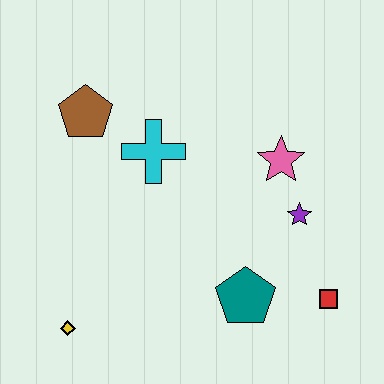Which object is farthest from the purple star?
The yellow diamond is farthest from the purple star.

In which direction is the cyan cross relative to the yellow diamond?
The cyan cross is above the yellow diamond.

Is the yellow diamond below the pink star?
Yes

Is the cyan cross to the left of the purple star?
Yes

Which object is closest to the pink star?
The purple star is closest to the pink star.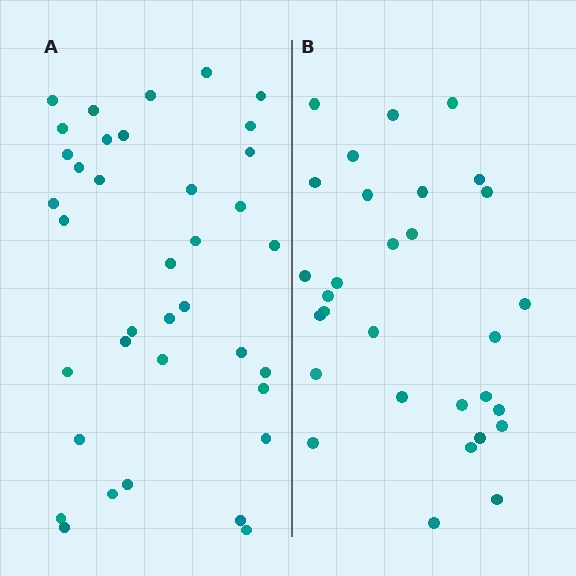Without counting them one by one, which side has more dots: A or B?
Region A (the left region) has more dots.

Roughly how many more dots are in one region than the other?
Region A has roughly 8 or so more dots than region B.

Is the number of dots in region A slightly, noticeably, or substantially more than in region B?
Region A has only slightly more — the two regions are fairly close. The ratio is roughly 1.2 to 1.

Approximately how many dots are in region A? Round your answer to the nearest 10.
About 40 dots. (The exact count is 37, which rounds to 40.)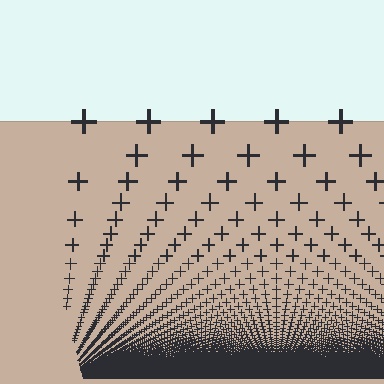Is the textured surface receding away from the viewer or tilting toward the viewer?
The surface appears to tilt toward the viewer. Texture elements get larger and sparser toward the top.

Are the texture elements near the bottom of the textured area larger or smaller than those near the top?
Smaller. The gradient is inverted — elements near the bottom are smaller and denser.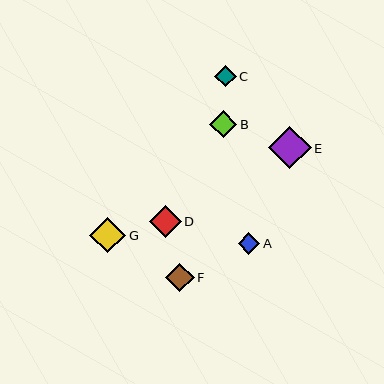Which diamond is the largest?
Diamond E is the largest with a size of approximately 42 pixels.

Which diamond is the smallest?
Diamond C is the smallest with a size of approximately 21 pixels.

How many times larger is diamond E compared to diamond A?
Diamond E is approximately 1.9 times the size of diamond A.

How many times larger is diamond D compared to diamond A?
Diamond D is approximately 1.5 times the size of diamond A.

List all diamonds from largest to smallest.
From largest to smallest: E, G, D, F, B, A, C.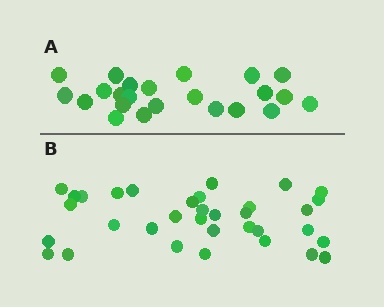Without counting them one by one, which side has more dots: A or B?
Region B (the bottom region) has more dots.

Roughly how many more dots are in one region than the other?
Region B has roughly 12 or so more dots than region A.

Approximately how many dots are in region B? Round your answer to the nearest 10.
About 30 dots. (The exact count is 34, which rounds to 30.)